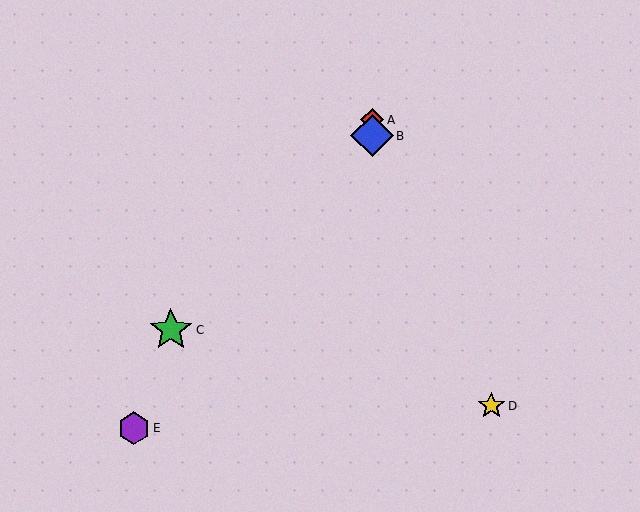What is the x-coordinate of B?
Object B is at x≈372.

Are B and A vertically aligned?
Yes, both are at x≈372.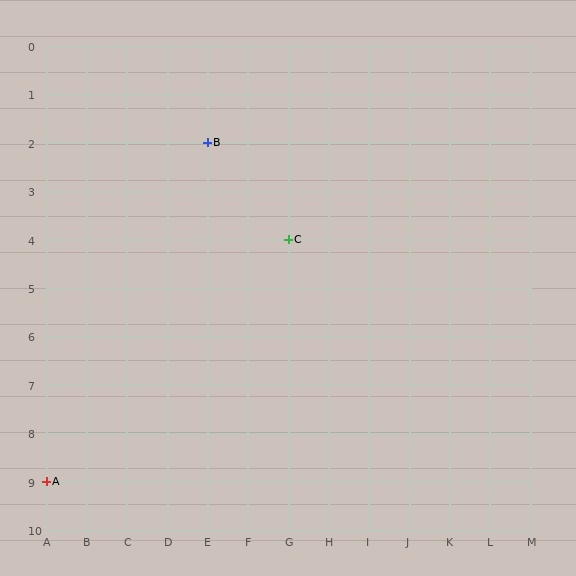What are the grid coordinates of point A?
Point A is at grid coordinates (A, 9).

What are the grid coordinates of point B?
Point B is at grid coordinates (E, 2).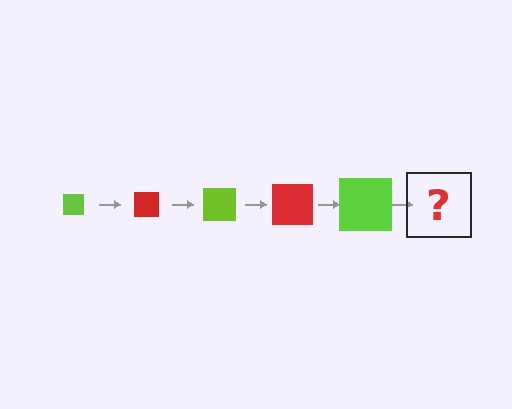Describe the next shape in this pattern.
It should be a red square, larger than the previous one.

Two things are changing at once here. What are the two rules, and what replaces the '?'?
The two rules are that the square grows larger each step and the color cycles through lime and red. The '?' should be a red square, larger than the previous one.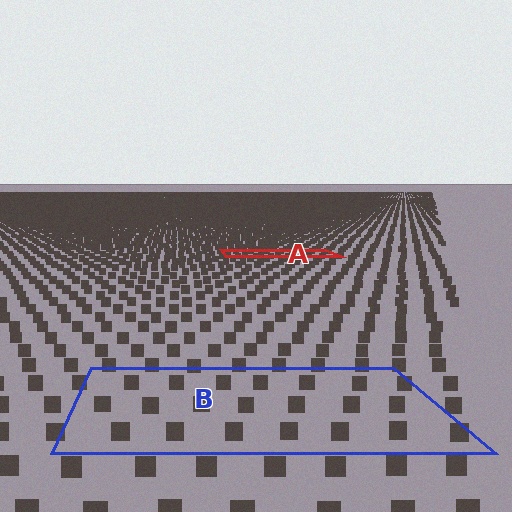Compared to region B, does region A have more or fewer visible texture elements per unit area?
Region A has more texture elements per unit area — they are packed more densely because it is farther away.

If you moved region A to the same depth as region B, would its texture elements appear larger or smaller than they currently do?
They would appear larger. At a closer depth, the same texture elements are projected at a bigger on-screen size.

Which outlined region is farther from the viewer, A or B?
Region A is farther from the viewer — the texture elements inside it appear smaller and more densely packed.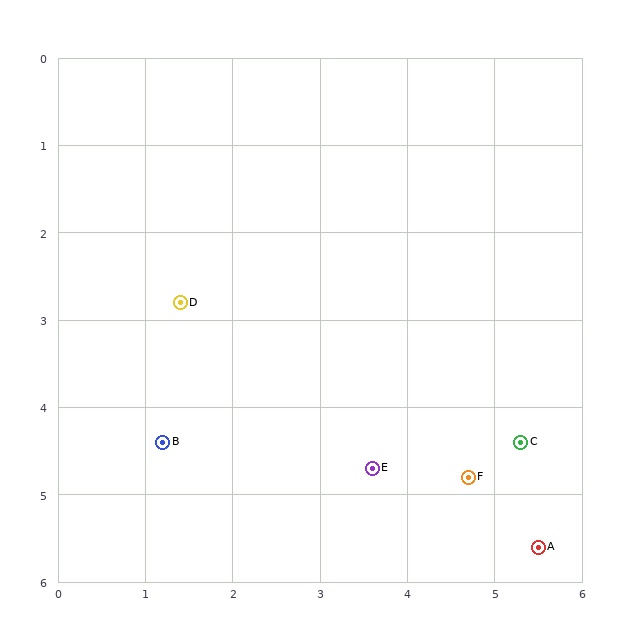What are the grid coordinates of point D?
Point D is at approximately (1.4, 2.8).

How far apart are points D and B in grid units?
Points D and B are about 1.6 grid units apart.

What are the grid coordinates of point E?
Point E is at approximately (3.6, 4.7).